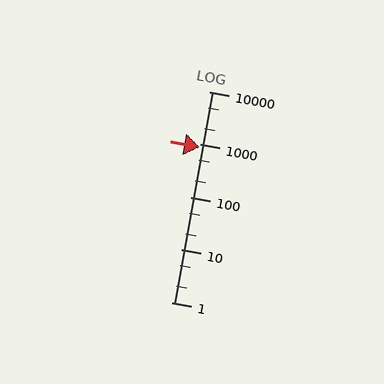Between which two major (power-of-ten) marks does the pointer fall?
The pointer is between 100 and 1000.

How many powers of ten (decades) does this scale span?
The scale spans 4 decades, from 1 to 10000.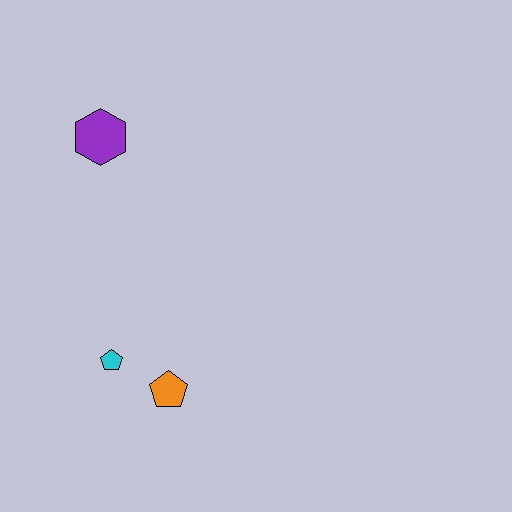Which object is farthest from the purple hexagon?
The orange pentagon is farthest from the purple hexagon.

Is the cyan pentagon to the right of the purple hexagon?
Yes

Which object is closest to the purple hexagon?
The cyan pentagon is closest to the purple hexagon.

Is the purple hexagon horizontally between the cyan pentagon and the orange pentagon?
No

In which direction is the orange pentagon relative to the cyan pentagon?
The orange pentagon is to the right of the cyan pentagon.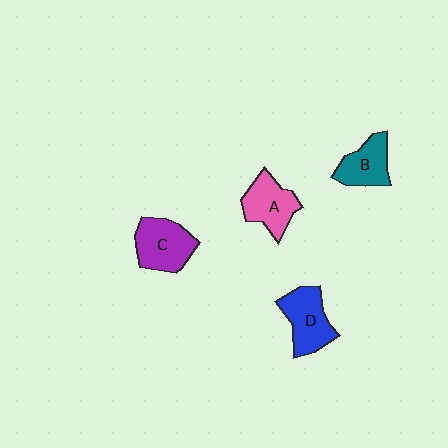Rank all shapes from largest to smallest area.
From largest to smallest: C (purple), D (blue), A (pink), B (teal).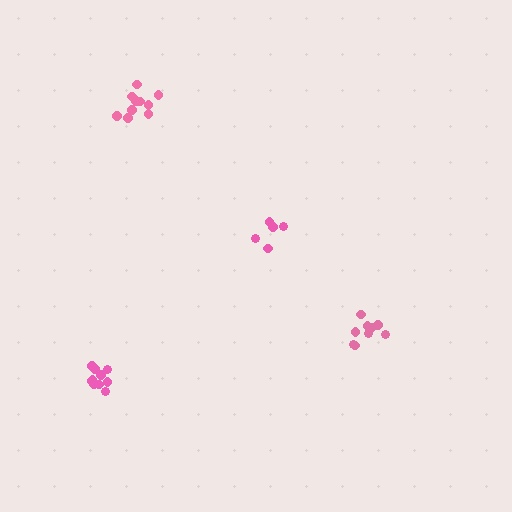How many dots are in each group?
Group 1: 10 dots, Group 2: 10 dots, Group 3: 5 dots, Group 4: 10 dots (35 total).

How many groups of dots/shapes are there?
There are 4 groups.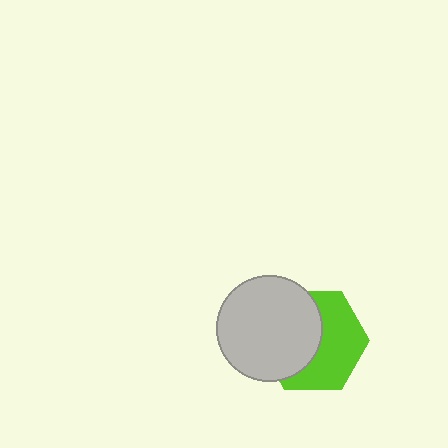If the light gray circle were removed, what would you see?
You would see the complete lime hexagon.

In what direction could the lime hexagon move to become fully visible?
The lime hexagon could move right. That would shift it out from behind the light gray circle entirely.